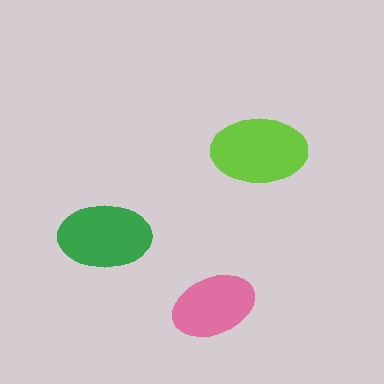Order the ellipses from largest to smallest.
the lime one, the green one, the pink one.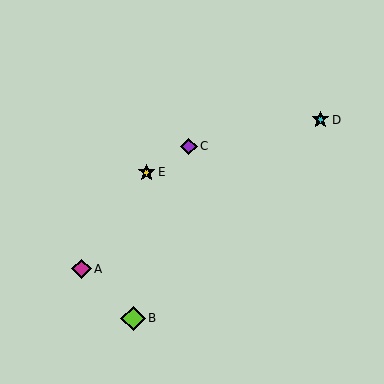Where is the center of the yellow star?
The center of the yellow star is at (147, 172).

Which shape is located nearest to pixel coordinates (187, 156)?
The purple diamond (labeled C) at (189, 146) is nearest to that location.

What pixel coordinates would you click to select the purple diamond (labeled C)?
Click at (189, 146) to select the purple diamond C.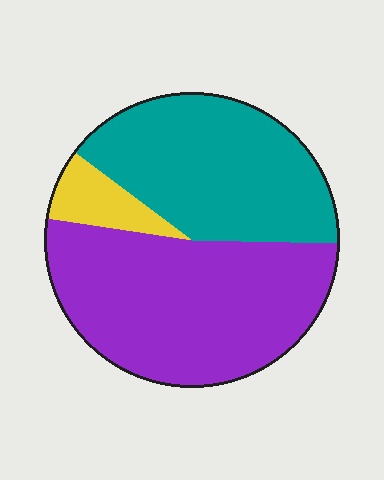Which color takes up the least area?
Yellow, at roughly 10%.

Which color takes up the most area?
Purple, at roughly 50%.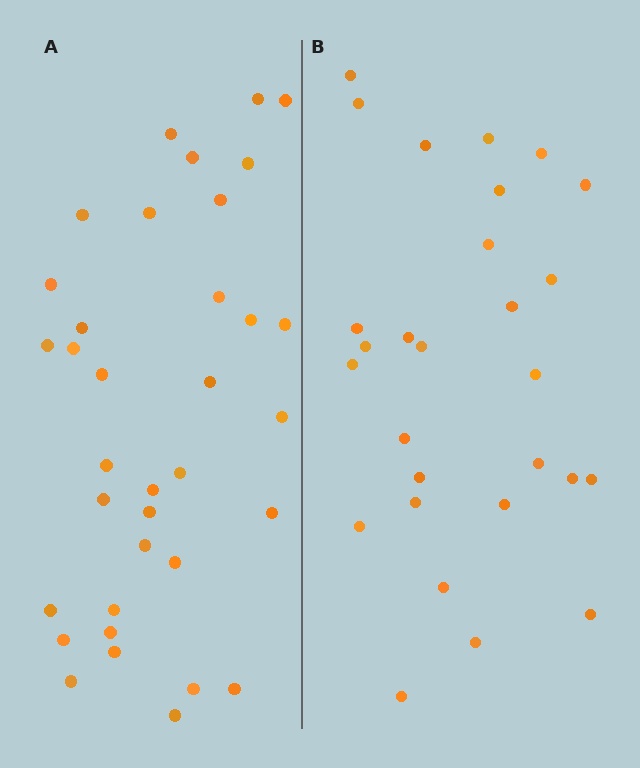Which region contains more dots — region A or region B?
Region A (the left region) has more dots.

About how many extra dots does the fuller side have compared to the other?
Region A has roughly 8 or so more dots than region B.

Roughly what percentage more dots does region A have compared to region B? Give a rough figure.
About 25% more.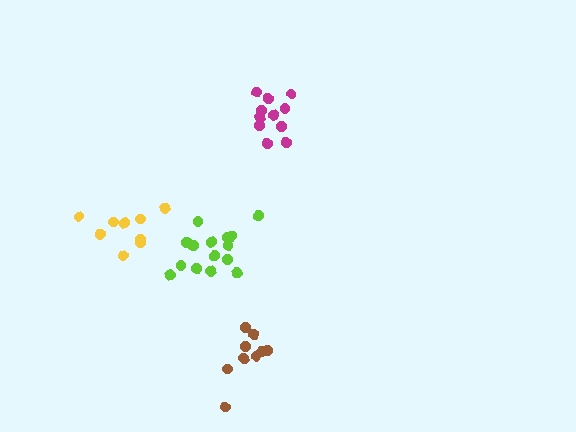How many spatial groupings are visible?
There are 4 spatial groupings.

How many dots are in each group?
Group 1: 9 dots, Group 2: 15 dots, Group 3: 11 dots, Group 4: 9 dots (44 total).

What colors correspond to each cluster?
The clusters are colored: yellow, lime, magenta, brown.